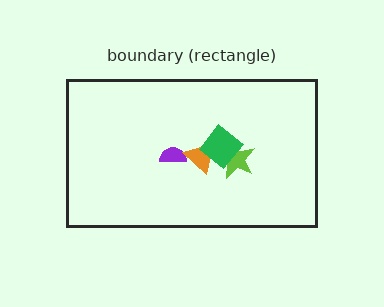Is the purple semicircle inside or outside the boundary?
Inside.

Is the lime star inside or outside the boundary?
Inside.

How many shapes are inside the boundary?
4 inside, 0 outside.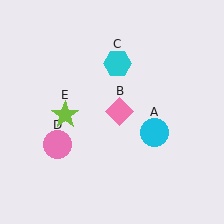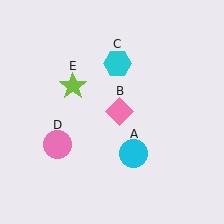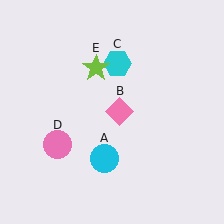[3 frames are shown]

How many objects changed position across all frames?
2 objects changed position: cyan circle (object A), lime star (object E).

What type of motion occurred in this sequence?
The cyan circle (object A), lime star (object E) rotated clockwise around the center of the scene.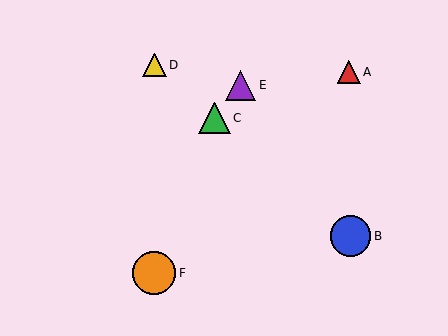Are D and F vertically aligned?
Yes, both are at x≈154.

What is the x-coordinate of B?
Object B is at x≈351.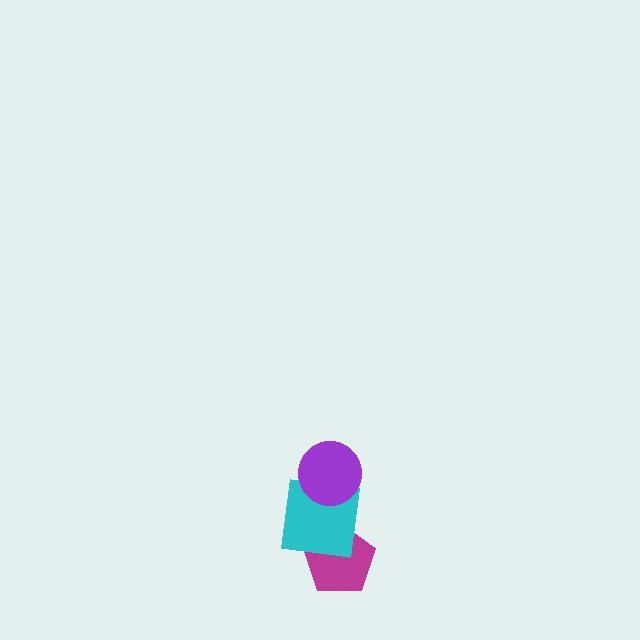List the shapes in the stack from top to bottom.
From top to bottom: the purple circle, the cyan square, the magenta pentagon.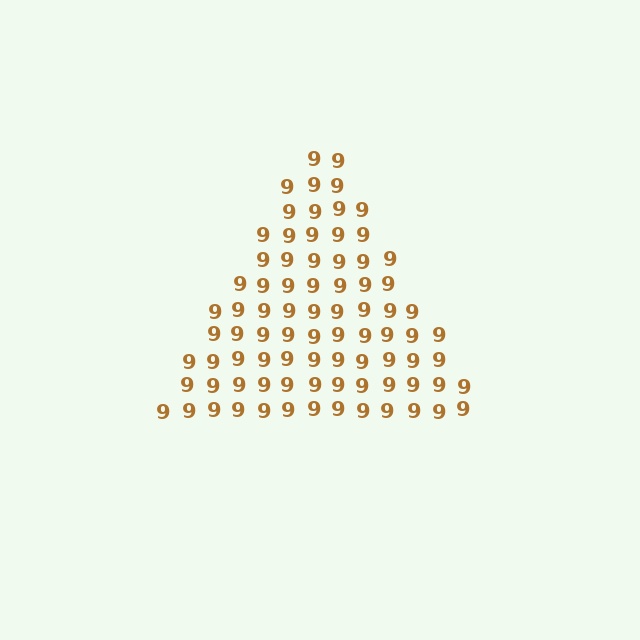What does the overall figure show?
The overall figure shows a triangle.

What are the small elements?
The small elements are digit 9's.